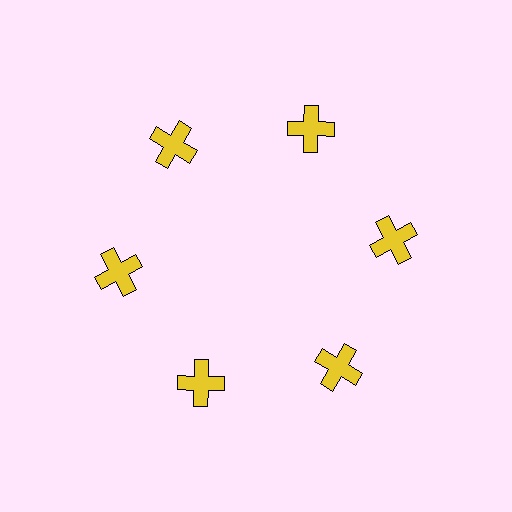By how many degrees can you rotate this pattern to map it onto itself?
The pattern maps onto itself every 60 degrees of rotation.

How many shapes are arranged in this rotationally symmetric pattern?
There are 6 shapes, arranged in 6 groups of 1.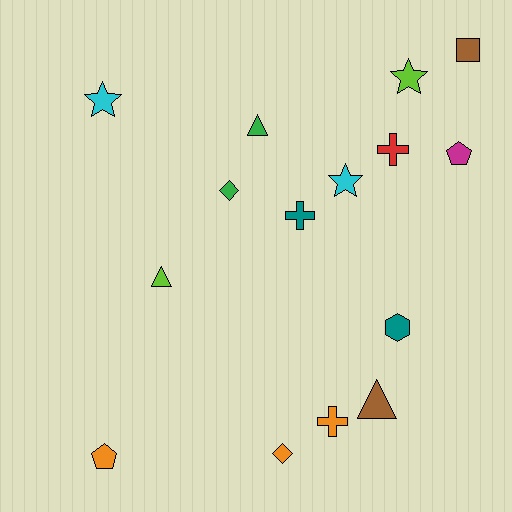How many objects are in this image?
There are 15 objects.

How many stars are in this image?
There are 3 stars.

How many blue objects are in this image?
There are no blue objects.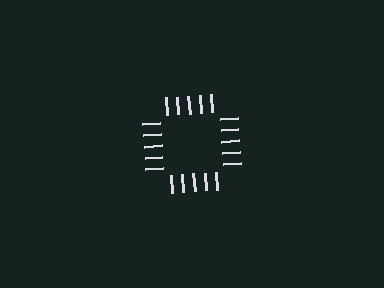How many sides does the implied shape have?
4 sides — the line-ends trace a square.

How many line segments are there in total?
20 — 5 along each of the 4 edges.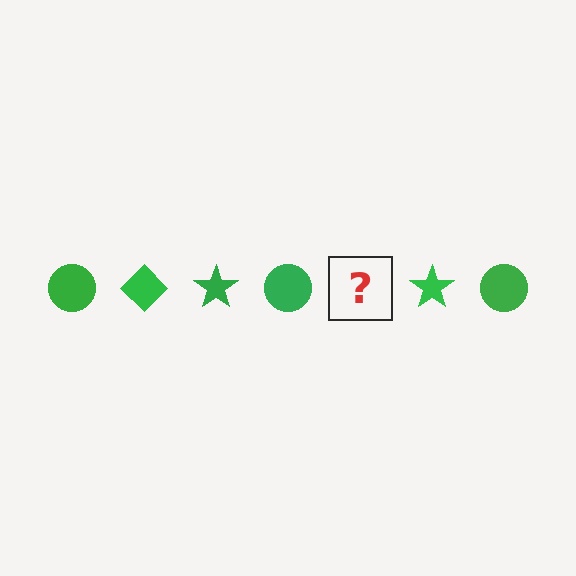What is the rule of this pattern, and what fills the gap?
The rule is that the pattern cycles through circle, diamond, star shapes in green. The gap should be filled with a green diamond.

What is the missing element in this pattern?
The missing element is a green diamond.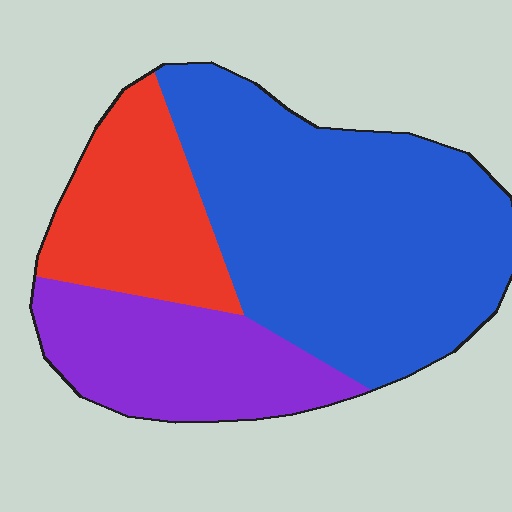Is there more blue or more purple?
Blue.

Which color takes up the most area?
Blue, at roughly 55%.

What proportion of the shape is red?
Red covers around 20% of the shape.